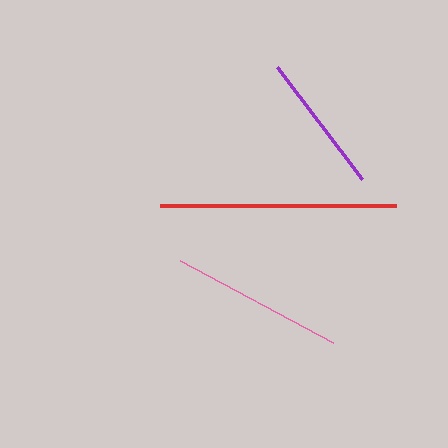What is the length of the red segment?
The red segment is approximately 236 pixels long.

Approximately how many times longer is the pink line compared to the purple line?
The pink line is approximately 1.2 times the length of the purple line.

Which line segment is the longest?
The red line is the longest at approximately 236 pixels.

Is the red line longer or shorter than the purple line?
The red line is longer than the purple line.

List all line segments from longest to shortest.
From longest to shortest: red, pink, purple.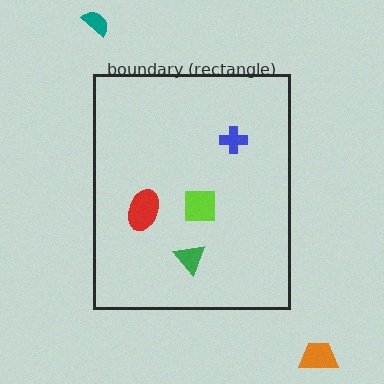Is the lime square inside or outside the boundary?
Inside.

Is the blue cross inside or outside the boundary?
Inside.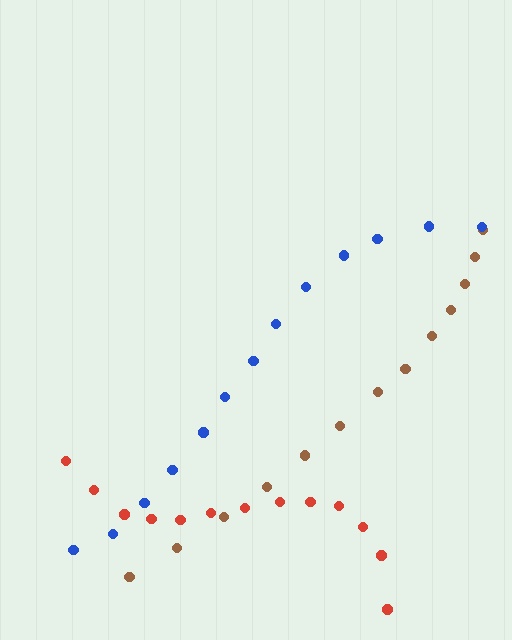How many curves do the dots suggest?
There are 3 distinct paths.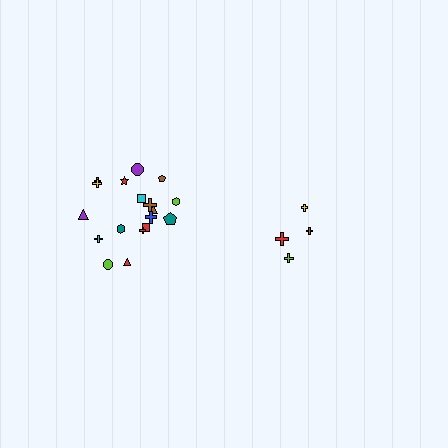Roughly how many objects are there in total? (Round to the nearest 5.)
Roughly 20 objects in total.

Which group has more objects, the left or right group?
The left group.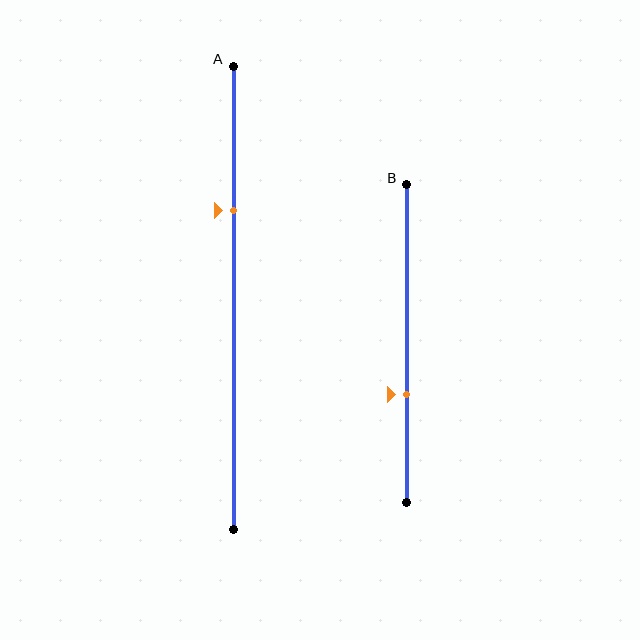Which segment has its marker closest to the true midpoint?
Segment B has its marker closest to the true midpoint.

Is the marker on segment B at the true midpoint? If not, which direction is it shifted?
No, the marker on segment B is shifted downward by about 16% of the segment length.